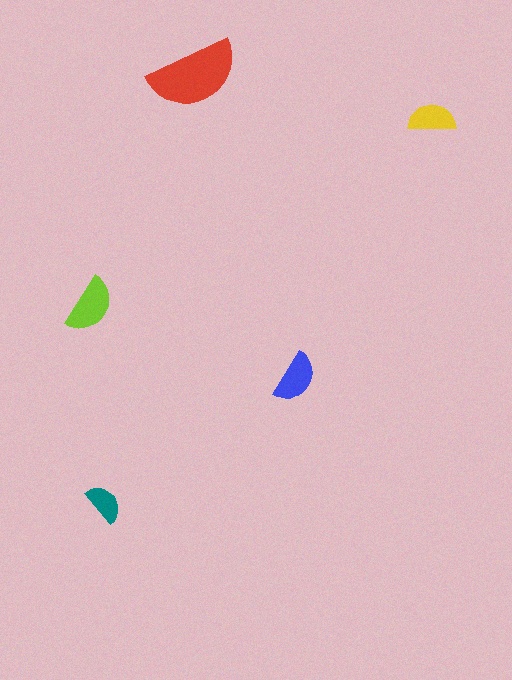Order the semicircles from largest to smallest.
the red one, the lime one, the blue one, the yellow one, the teal one.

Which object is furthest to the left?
The lime semicircle is leftmost.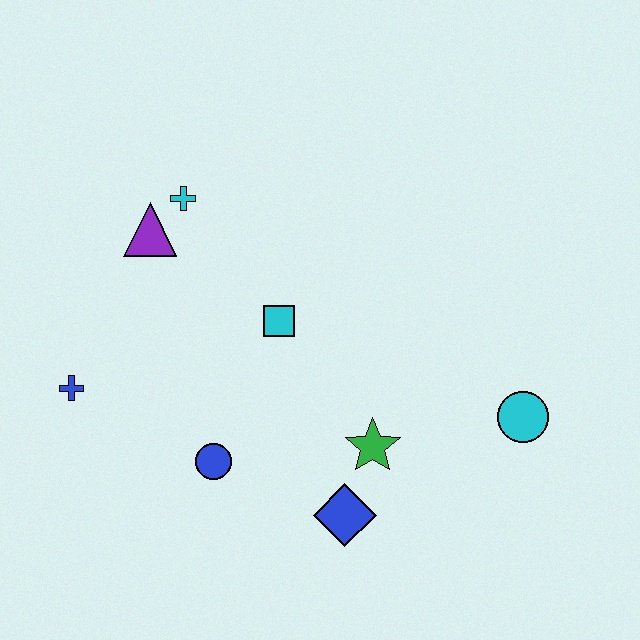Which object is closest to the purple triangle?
The cyan cross is closest to the purple triangle.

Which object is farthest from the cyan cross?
The cyan circle is farthest from the cyan cross.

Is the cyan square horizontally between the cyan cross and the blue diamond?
Yes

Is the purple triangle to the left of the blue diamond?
Yes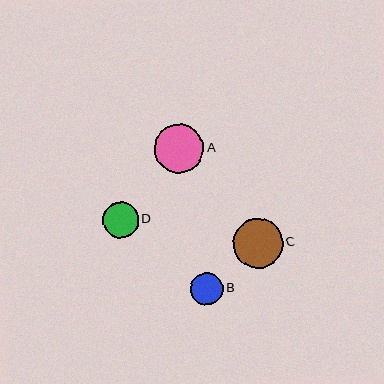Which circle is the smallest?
Circle B is the smallest with a size of approximately 32 pixels.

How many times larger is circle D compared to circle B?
Circle D is approximately 1.1 times the size of circle B.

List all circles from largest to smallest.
From largest to smallest: C, A, D, B.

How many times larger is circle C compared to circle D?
Circle C is approximately 1.4 times the size of circle D.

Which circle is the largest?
Circle C is the largest with a size of approximately 50 pixels.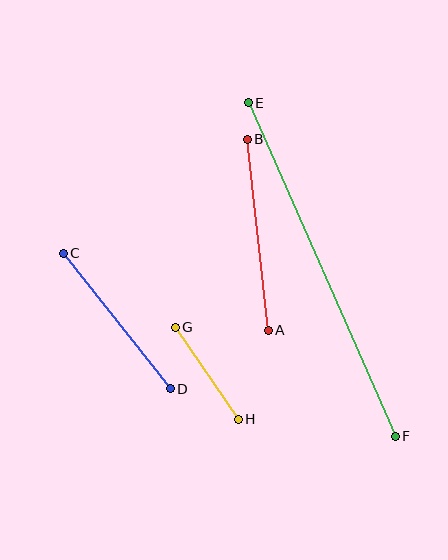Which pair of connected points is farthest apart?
Points E and F are farthest apart.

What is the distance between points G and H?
The distance is approximately 112 pixels.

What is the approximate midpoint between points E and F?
The midpoint is at approximately (322, 269) pixels.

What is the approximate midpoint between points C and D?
The midpoint is at approximately (117, 321) pixels.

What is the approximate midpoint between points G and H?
The midpoint is at approximately (207, 373) pixels.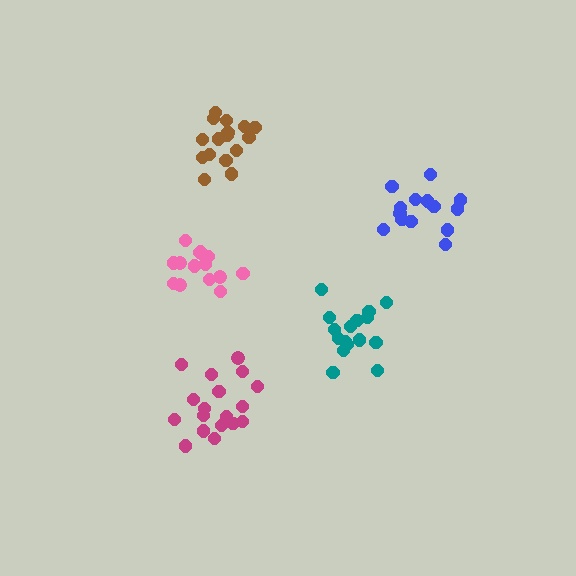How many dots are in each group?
Group 1: 16 dots, Group 2: 16 dots, Group 3: 14 dots, Group 4: 16 dots, Group 5: 19 dots (81 total).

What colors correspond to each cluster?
The clusters are colored: brown, pink, blue, teal, magenta.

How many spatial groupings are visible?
There are 5 spatial groupings.